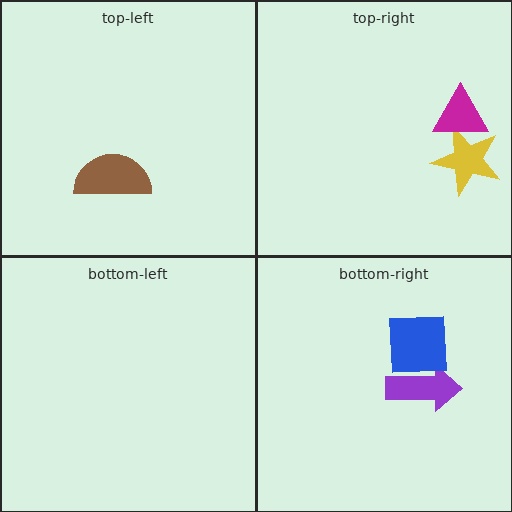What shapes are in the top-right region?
The yellow star, the magenta triangle.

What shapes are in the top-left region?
The brown semicircle.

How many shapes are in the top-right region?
2.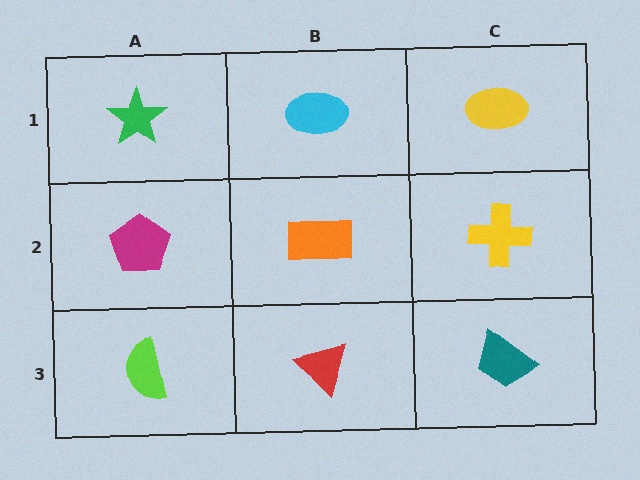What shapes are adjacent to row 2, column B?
A cyan ellipse (row 1, column B), a red triangle (row 3, column B), a magenta pentagon (row 2, column A), a yellow cross (row 2, column C).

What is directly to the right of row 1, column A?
A cyan ellipse.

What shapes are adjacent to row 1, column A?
A magenta pentagon (row 2, column A), a cyan ellipse (row 1, column B).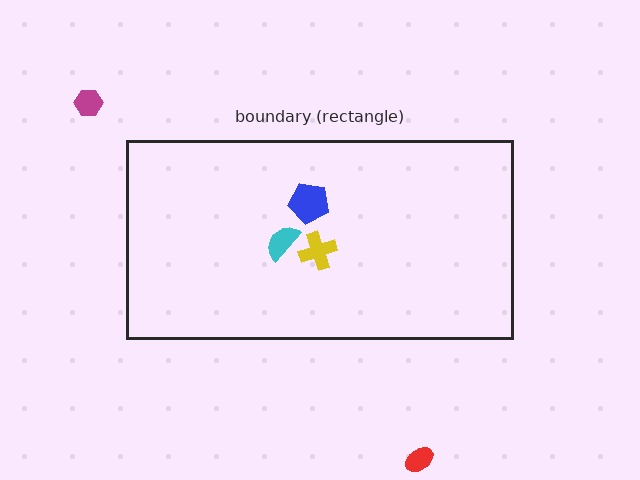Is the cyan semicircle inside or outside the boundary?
Inside.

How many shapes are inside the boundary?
3 inside, 2 outside.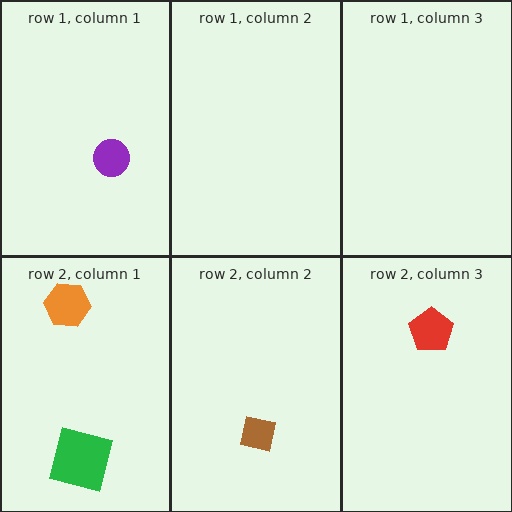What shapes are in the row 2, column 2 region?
The brown square.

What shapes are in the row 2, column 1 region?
The green square, the orange hexagon.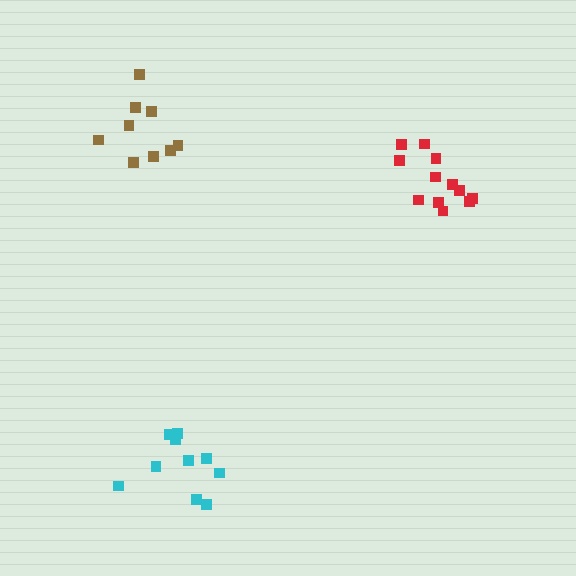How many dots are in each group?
Group 1: 9 dots, Group 2: 12 dots, Group 3: 10 dots (31 total).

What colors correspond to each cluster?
The clusters are colored: brown, red, cyan.